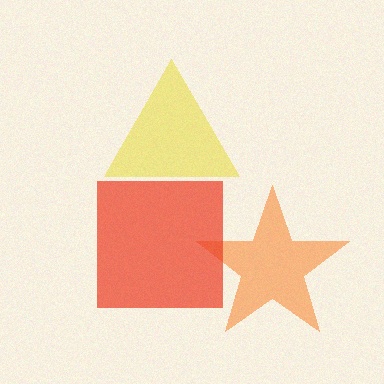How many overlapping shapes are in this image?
There are 3 overlapping shapes in the image.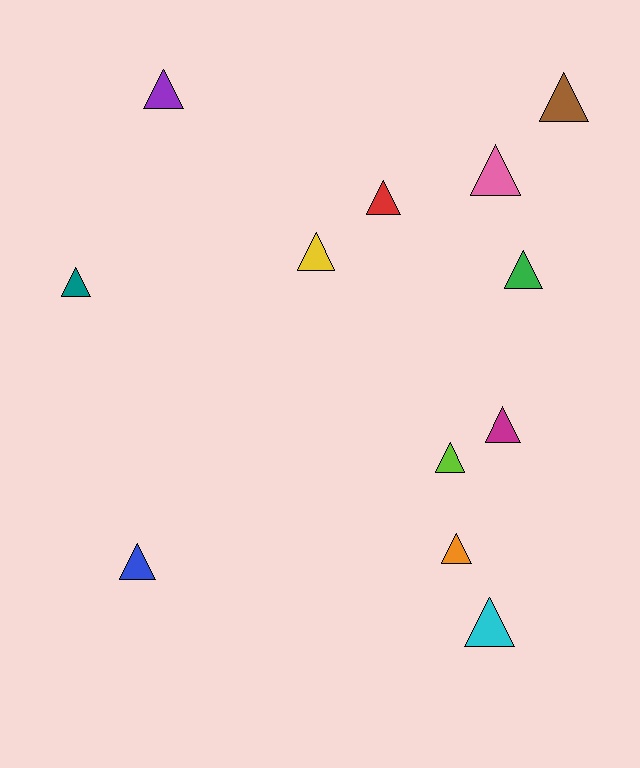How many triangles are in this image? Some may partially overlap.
There are 12 triangles.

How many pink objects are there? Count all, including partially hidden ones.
There is 1 pink object.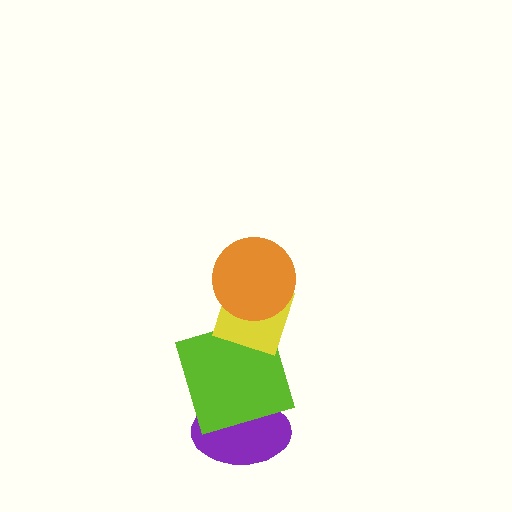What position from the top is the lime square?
The lime square is 3rd from the top.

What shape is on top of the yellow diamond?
The orange circle is on top of the yellow diamond.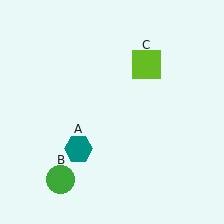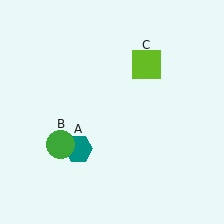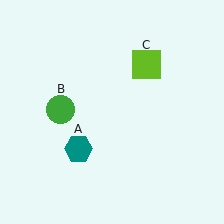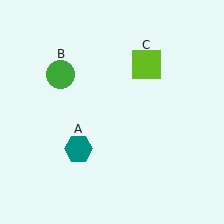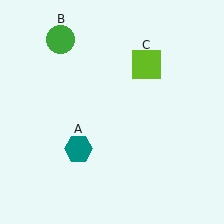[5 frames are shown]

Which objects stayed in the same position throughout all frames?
Teal hexagon (object A) and lime square (object C) remained stationary.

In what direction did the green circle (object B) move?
The green circle (object B) moved up.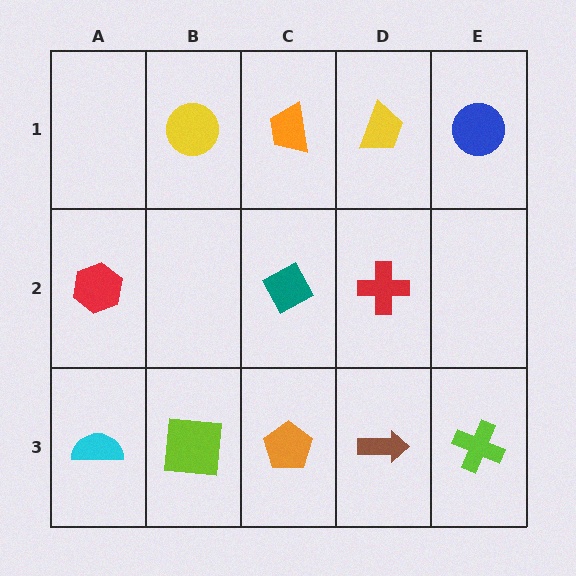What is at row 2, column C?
A teal diamond.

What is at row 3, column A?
A cyan semicircle.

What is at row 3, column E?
A lime cross.